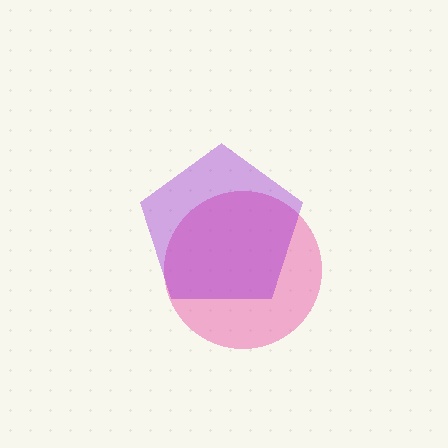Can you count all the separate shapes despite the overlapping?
Yes, there are 2 separate shapes.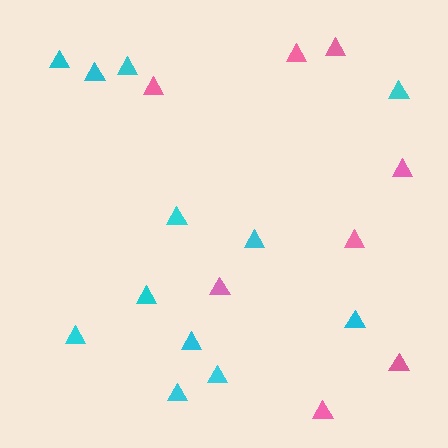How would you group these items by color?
There are 2 groups: one group of cyan triangles (12) and one group of pink triangles (8).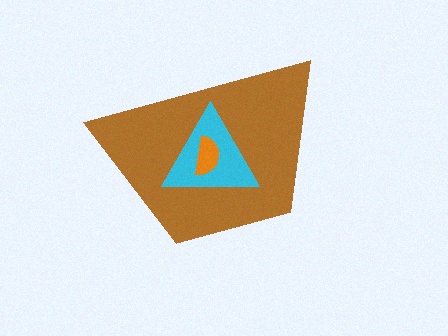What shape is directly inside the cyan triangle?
The orange semicircle.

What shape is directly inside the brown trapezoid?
The cyan triangle.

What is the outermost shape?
The brown trapezoid.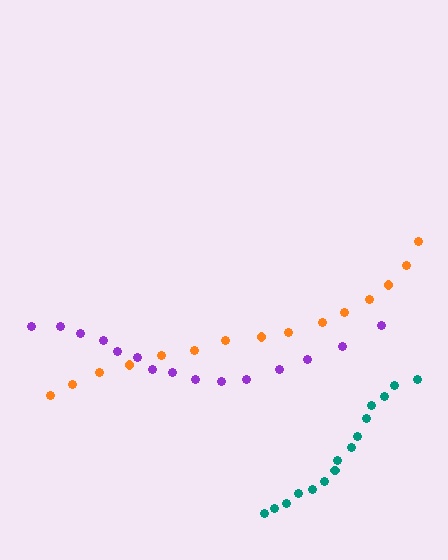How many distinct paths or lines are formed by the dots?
There are 3 distinct paths.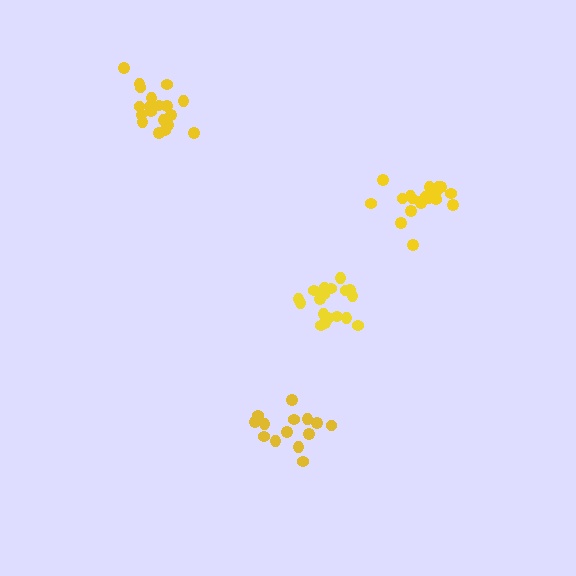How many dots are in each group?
Group 1: 20 dots, Group 2: 20 dots, Group 3: 18 dots, Group 4: 14 dots (72 total).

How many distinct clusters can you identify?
There are 4 distinct clusters.